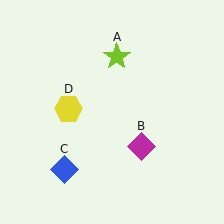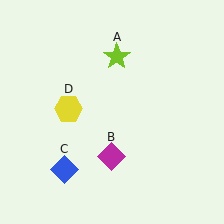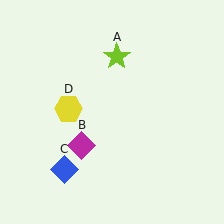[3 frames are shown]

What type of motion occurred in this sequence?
The magenta diamond (object B) rotated clockwise around the center of the scene.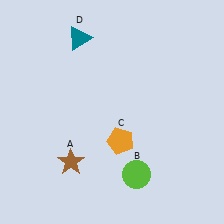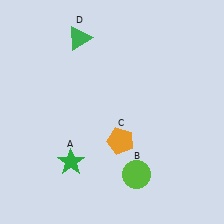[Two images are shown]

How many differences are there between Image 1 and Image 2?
There are 2 differences between the two images.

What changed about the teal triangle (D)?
In Image 1, D is teal. In Image 2, it changed to green.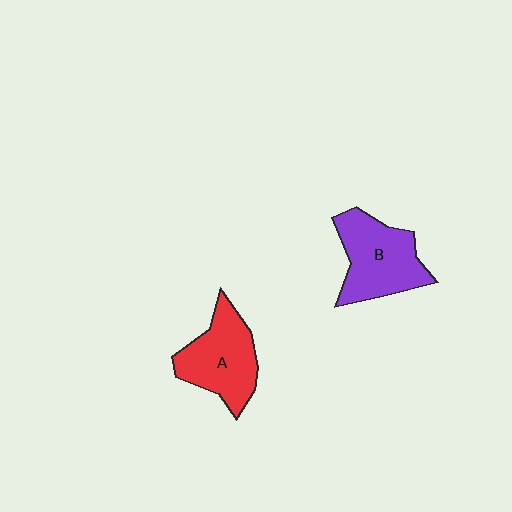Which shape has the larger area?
Shape B (purple).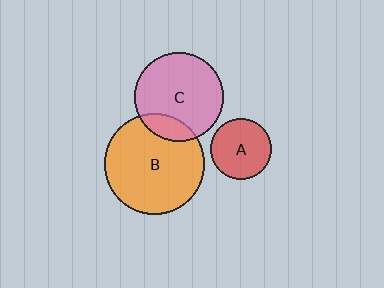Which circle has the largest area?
Circle B (orange).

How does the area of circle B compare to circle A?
Approximately 2.7 times.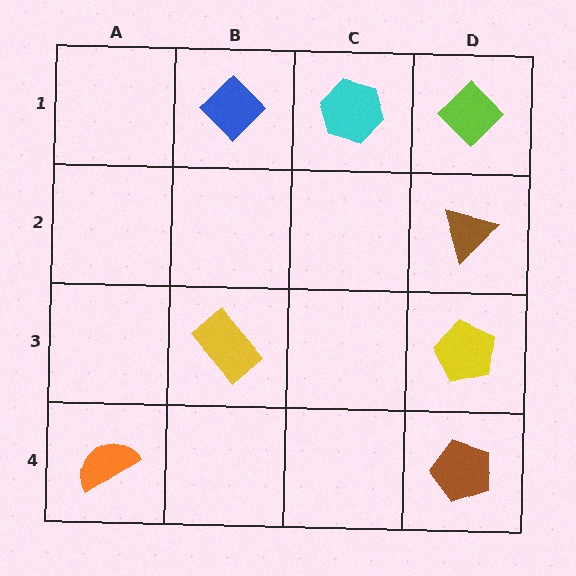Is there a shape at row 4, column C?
No, that cell is empty.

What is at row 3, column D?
A yellow pentagon.